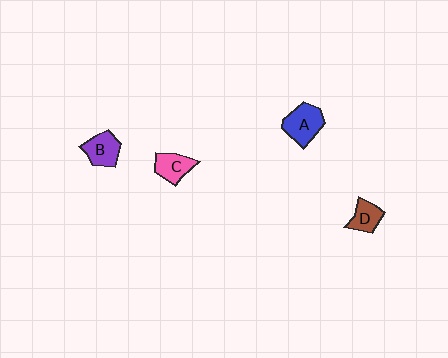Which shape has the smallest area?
Shape D (brown).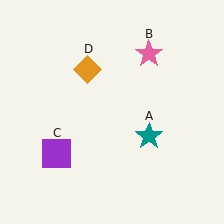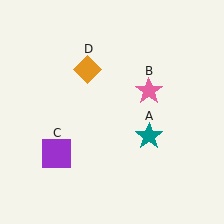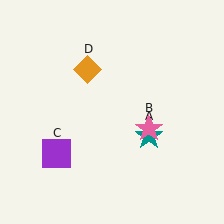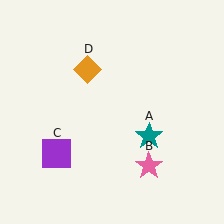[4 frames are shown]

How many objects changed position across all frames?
1 object changed position: pink star (object B).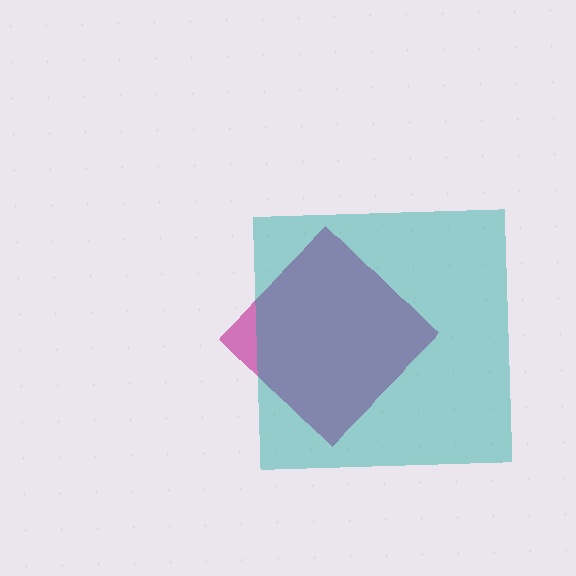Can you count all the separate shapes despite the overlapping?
Yes, there are 2 separate shapes.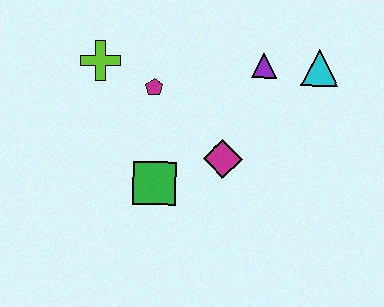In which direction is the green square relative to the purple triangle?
The green square is below the purple triangle.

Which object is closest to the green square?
The magenta diamond is closest to the green square.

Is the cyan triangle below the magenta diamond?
No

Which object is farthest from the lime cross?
The cyan triangle is farthest from the lime cross.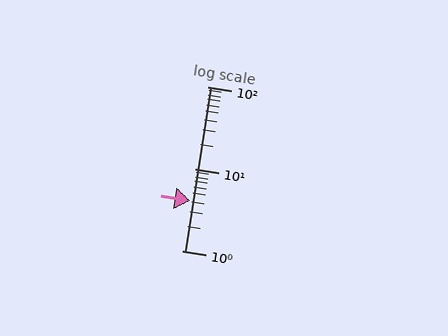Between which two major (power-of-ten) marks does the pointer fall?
The pointer is between 1 and 10.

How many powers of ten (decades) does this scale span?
The scale spans 2 decades, from 1 to 100.